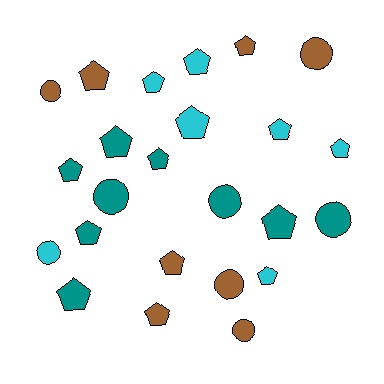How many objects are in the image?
There are 24 objects.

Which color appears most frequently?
Teal, with 9 objects.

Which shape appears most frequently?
Pentagon, with 16 objects.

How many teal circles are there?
There are 3 teal circles.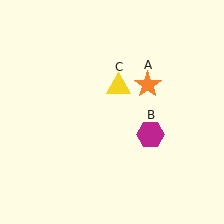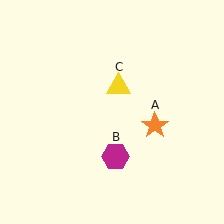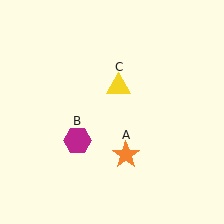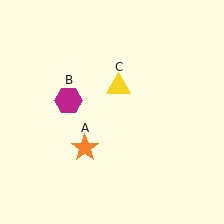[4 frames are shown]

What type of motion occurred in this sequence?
The orange star (object A), magenta hexagon (object B) rotated clockwise around the center of the scene.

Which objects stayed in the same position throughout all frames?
Yellow triangle (object C) remained stationary.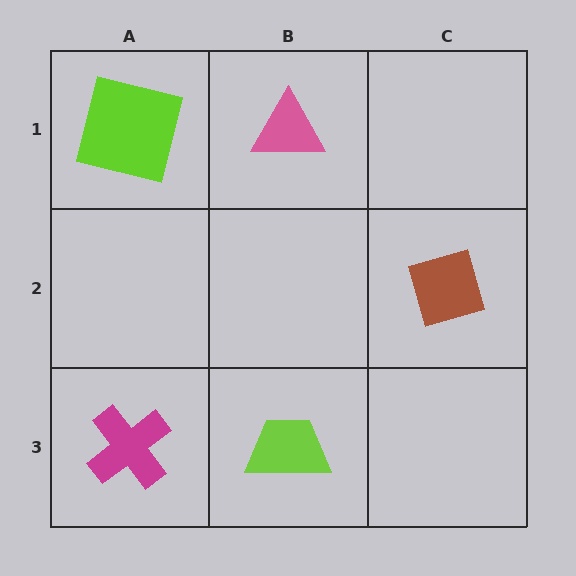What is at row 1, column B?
A pink triangle.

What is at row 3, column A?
A magenta cross.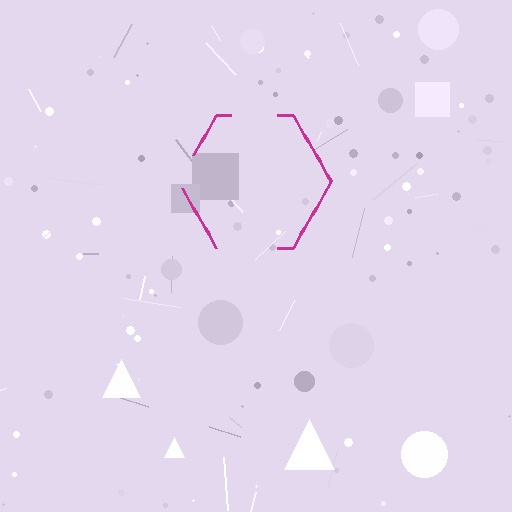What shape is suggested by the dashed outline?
The dashed outline suggests a hexagon.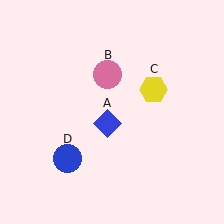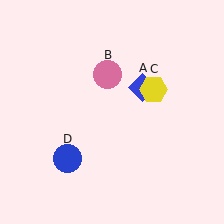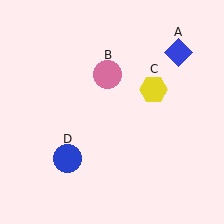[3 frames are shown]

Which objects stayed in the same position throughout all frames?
Pink circle (object B) and yellow hexagon (object C) and blue circle (object D) remained stationary.